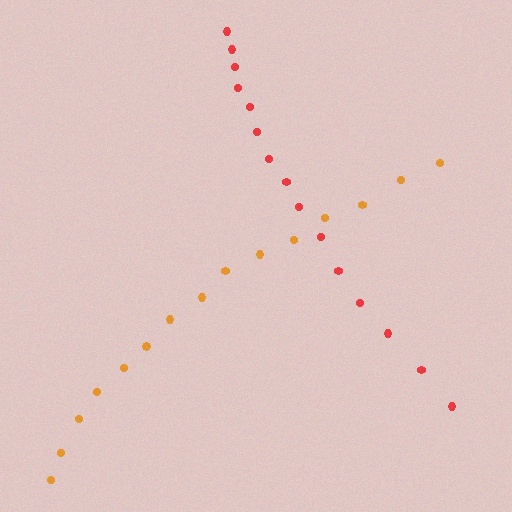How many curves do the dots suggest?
There are 2 distinct paths.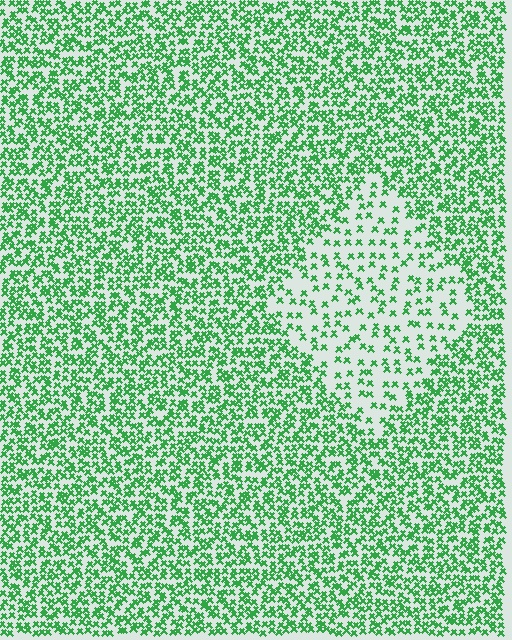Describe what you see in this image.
The image contains small green elements arranged at two different densities. A diamond-shaped region is visible where the elements are less densely packed than the surrounding area.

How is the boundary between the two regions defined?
The boundary is defined by a change in element density (approximately 2.4x ratio). All elements are the same color, size, and shape.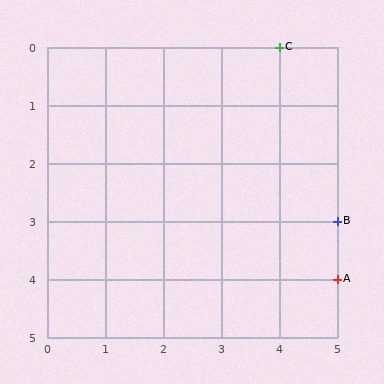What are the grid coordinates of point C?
Point C is at grid coordinates (4, 0).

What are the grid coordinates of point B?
Point B is at grid coordinates (5, 3).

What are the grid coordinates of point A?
Point A is at grid coordinates (5, 4).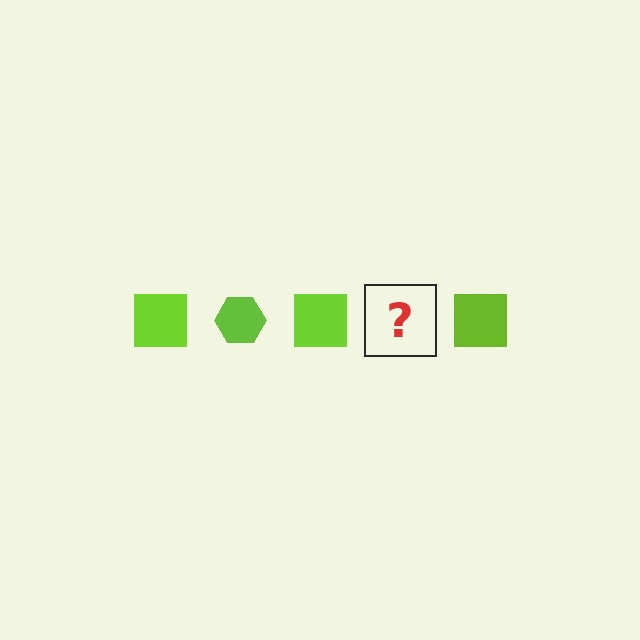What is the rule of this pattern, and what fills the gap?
The rule is that the pattern cycles through square, hexagon shapes in lime. The gap should be filled with a lime hexagon.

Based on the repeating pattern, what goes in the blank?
The blank should be a lime hexagon.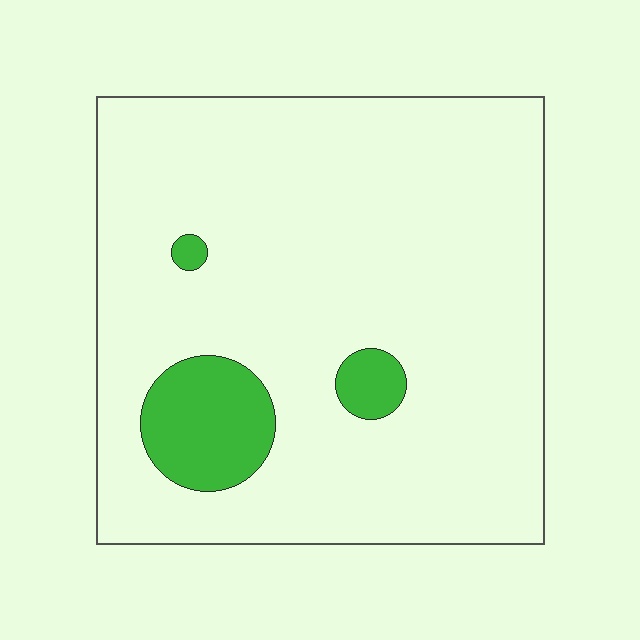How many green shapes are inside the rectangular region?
3.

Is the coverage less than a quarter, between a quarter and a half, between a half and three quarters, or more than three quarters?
Less than a quarter.